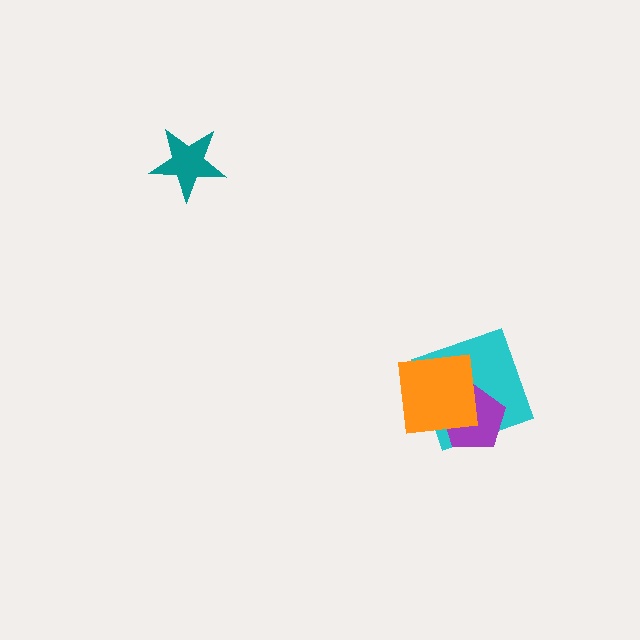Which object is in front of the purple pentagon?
The orange square is in front of the purple pentagon.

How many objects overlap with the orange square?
2 objects overlap with the orange square.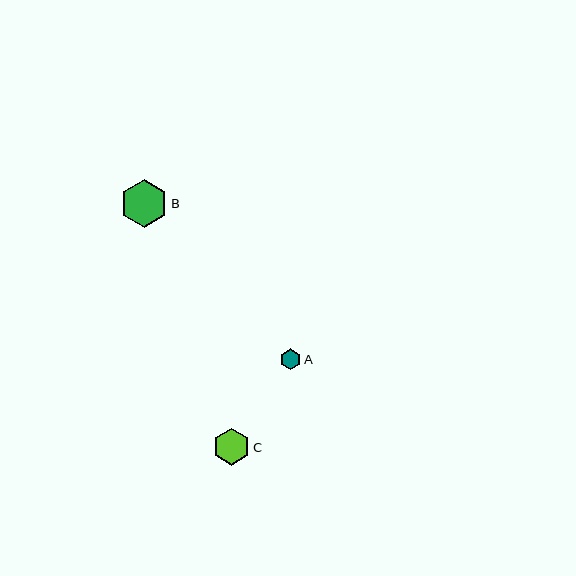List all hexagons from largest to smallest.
From largest to smallest: B, C, A.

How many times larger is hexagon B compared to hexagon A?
Hexagon B is approximately 2.3 times the size of hexagon A.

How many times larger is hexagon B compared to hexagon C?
Hexagon B is approximately 1.3 times the size of hexagon C.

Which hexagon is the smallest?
Hexagon A is the smallest with a size of approximately 21 pixels.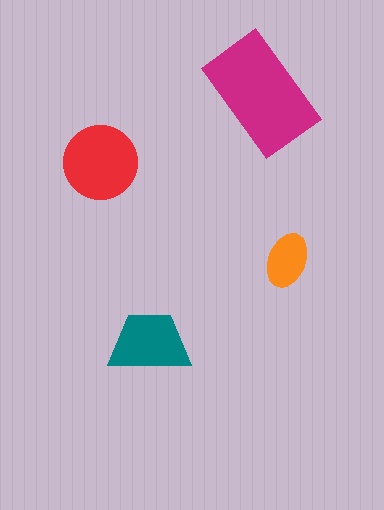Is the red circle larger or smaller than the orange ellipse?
Larger.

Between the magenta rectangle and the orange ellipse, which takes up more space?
The magenta rectangle.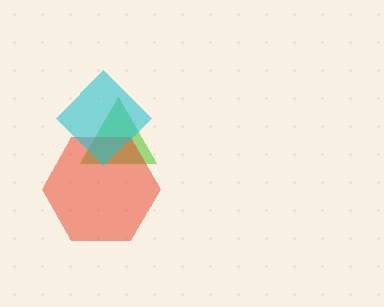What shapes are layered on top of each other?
The layered shapes are: a lime triangle, a red hexagon, a cyan diamond.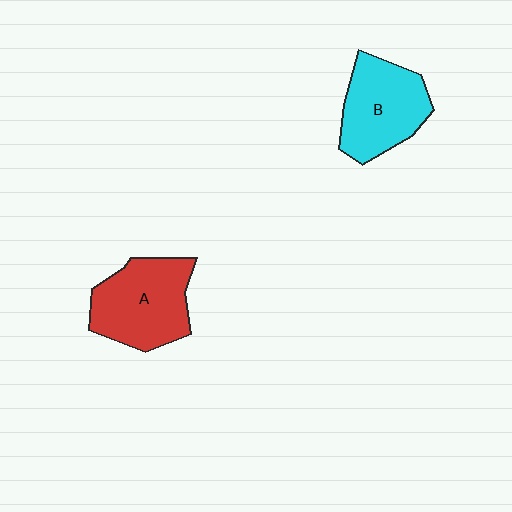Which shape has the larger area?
Shape A (red).